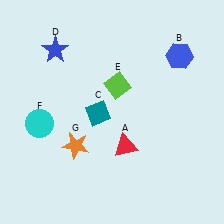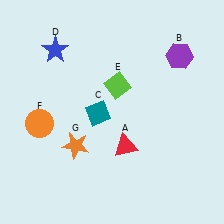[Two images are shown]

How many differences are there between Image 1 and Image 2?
There are 2 differences between the two images.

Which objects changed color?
B changed from blue to purple. F changed from cyan to orange.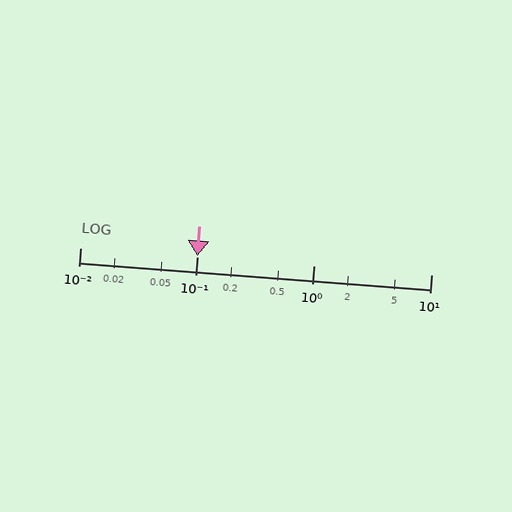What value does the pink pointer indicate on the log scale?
The pointer indicates approximately 0.1.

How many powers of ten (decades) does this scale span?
The scale spans 3 decades, from 0.01 to 10.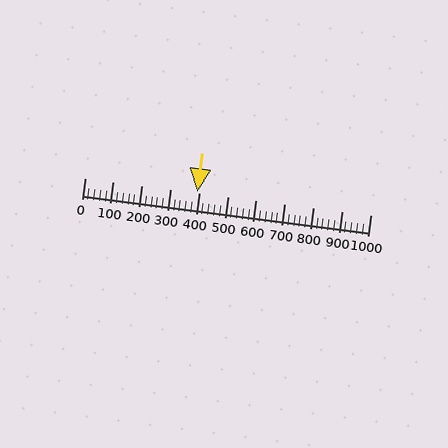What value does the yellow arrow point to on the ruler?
The yellow arrow points to approximately 394.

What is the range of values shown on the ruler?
The ruler shows values from 0 to 1000.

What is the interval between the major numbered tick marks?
The major tick marks are spaced 100 units apart.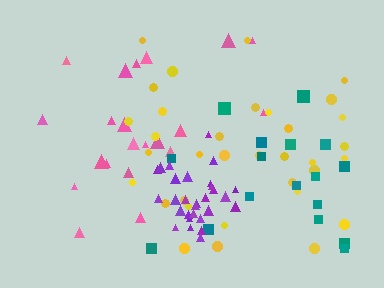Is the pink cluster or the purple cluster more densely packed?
Purple.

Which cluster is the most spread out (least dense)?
Teal.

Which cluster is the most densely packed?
Purple.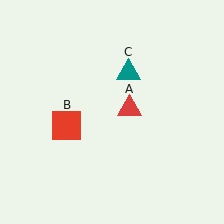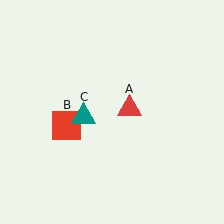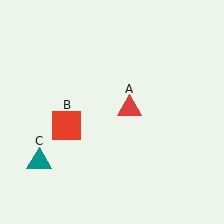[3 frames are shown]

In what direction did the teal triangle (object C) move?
The teal triangle (object C) moved down and to the left.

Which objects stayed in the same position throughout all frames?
Red triangle (object A) and red square (object B) remained stationary.